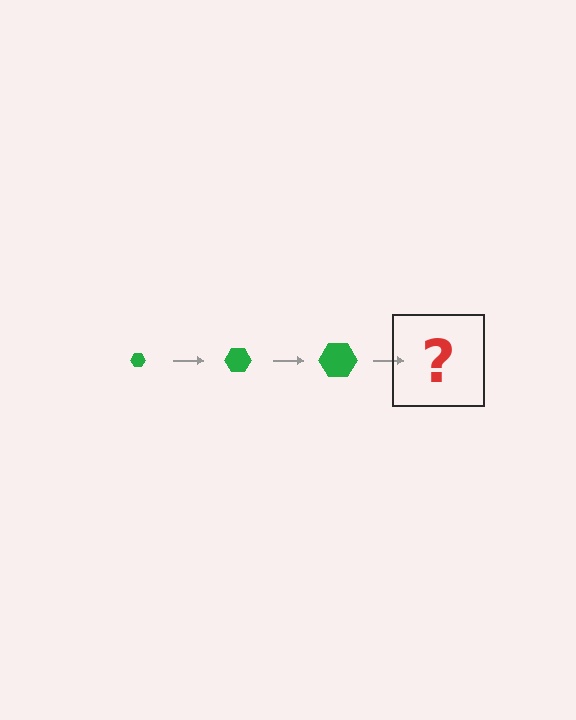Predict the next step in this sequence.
The next step is a green hexagon, larger than the previous one.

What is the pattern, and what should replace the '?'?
The pattern is that the hexagon gets progressively larger each step. The '?' should be a green hexagon, larger than the previous one.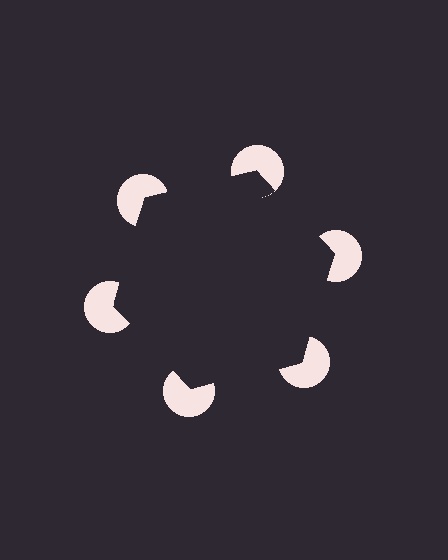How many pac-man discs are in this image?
There are 6 — one at each vertex of the illusory hexagon.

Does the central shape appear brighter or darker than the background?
It typically appears slightly darker than the background, even though no actual brightness change is drawn.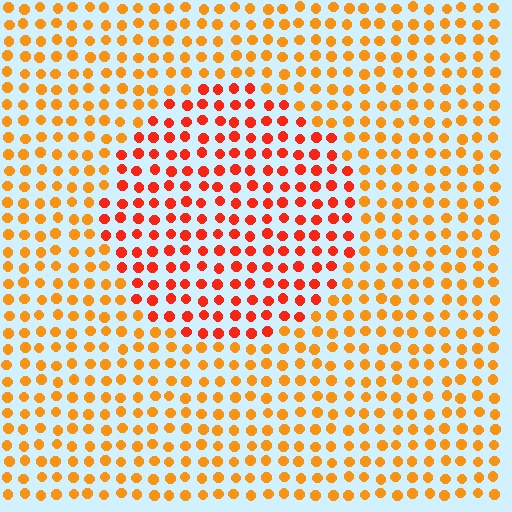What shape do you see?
I see a circle.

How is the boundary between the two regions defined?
The boundary is defined purely by a slight shift in hue (about 30 degrees). Spacing, size, and orientation are identical on both sides.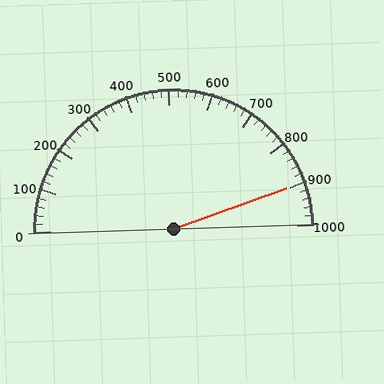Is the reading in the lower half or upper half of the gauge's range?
The reading is in the upper half of the range (0 to 1000).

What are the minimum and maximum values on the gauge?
The gauge ranges from 0 to 1000.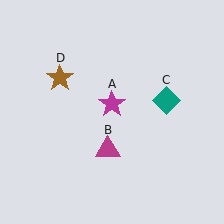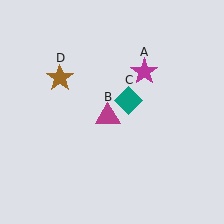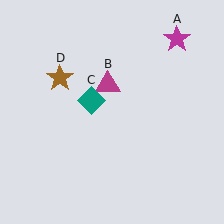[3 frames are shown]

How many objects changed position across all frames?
3 objects changed position: magenta star (object A), magenta triangle (object B), teal diamond (object C).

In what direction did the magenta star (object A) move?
The magenta star (object A) moved up and to the right.